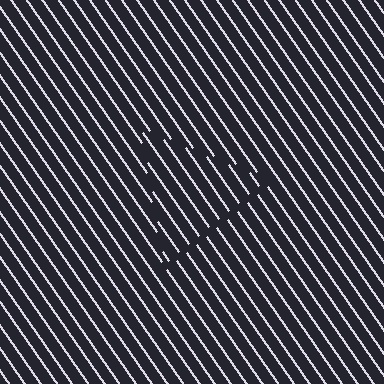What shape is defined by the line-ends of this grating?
An illusory triangle. The interior of the shape contains the same grating, shifted by half a period — the contour is defined by the phase discontinuity where line-ends from the inner and outer gratings abut.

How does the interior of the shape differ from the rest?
The interior of the shape contains the same grating, shifted by half a period — the contour is defined by the phase discontinuity where line-ends from the inner and outer gratings abut.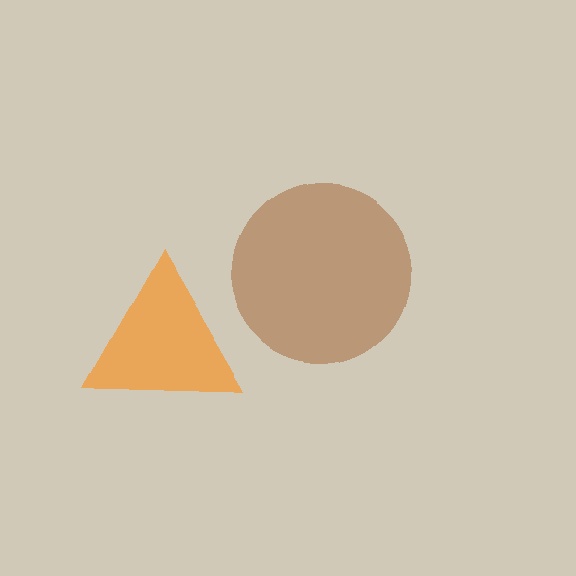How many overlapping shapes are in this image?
There are 2 overlapping shapes in the image.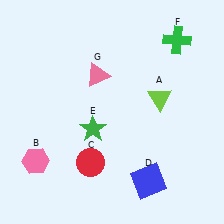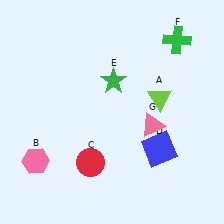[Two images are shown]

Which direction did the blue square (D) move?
The blue square (D) moved up.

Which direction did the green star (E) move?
The green star (E) moved up.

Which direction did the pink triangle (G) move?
The pink triangle (G) moved right.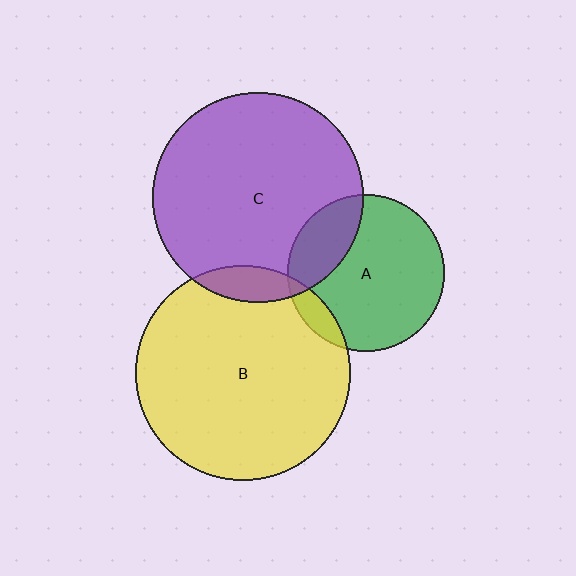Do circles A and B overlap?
Yes.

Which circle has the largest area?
Circle B (yellow).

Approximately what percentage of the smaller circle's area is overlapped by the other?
Approximately 10%.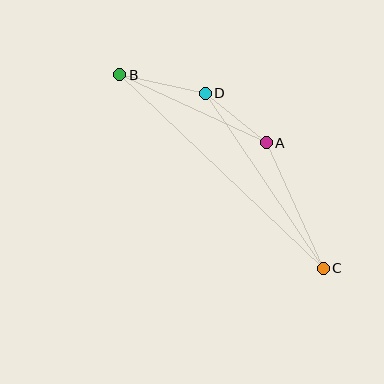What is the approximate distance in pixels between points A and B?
The distance between A and B is approximately 161 pixels.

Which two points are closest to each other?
Points A and D are closest to each other.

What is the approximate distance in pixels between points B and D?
The distance between B and D is approximately 88 pixels.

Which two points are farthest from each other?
Points B and C are farthest from each other.